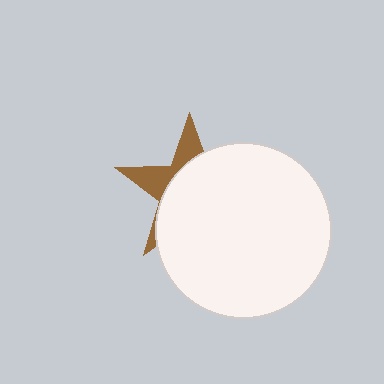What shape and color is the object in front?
The object in front is a white circle.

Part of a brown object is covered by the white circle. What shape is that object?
It is a star.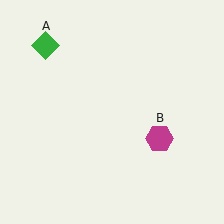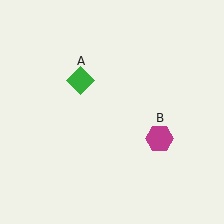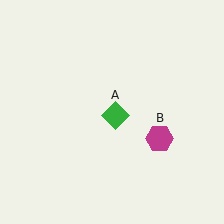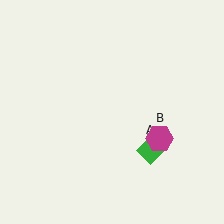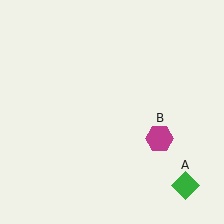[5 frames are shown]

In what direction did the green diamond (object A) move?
The green diamond (object A) moved down and to the right.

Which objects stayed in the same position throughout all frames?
Magenta hexagon (object B) remained stationary.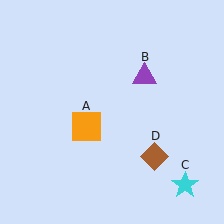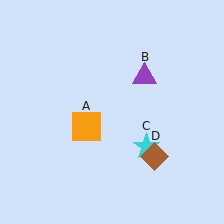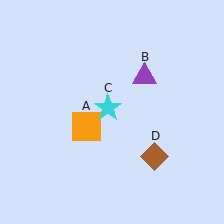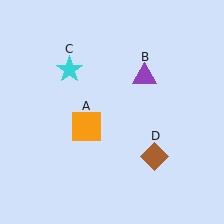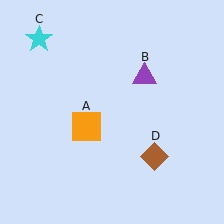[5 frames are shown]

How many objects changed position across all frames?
1 object changed position: cyan star (object C).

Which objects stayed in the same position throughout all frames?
Orange square (object A) and purple triangle (object B) and brown diamond (object D) remained stationary.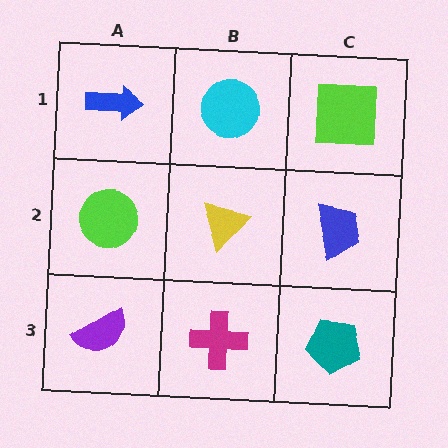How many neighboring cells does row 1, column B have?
3.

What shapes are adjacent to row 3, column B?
A yellow triangle (row 2, column B), a purple semicircle (row 3, column A), a teal pentagon (row 3, column C).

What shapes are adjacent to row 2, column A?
A blue arrow (row 1, column A), a purple semicircle (row 3, column A), a yellow triangle (row 2, column B).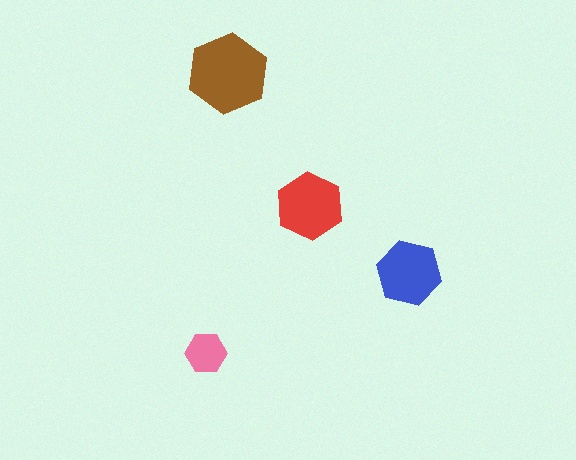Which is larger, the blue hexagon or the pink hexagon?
The blue one.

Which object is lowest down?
The pink hexagon is bottommost.